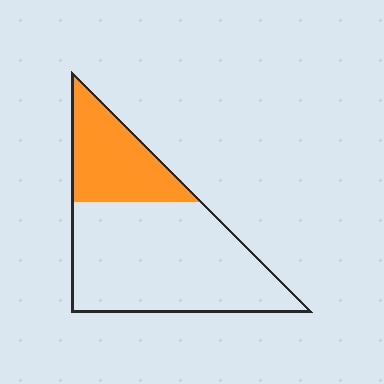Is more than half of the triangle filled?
No.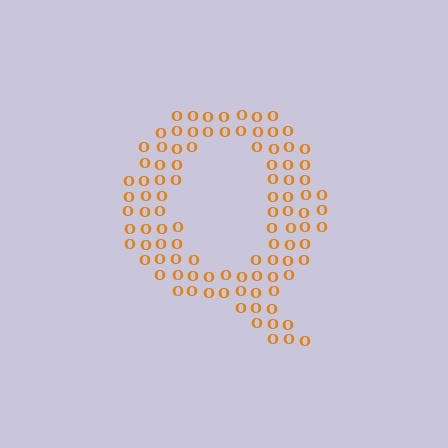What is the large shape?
The large shape is the letter Q.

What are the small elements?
The small elements are letter O's.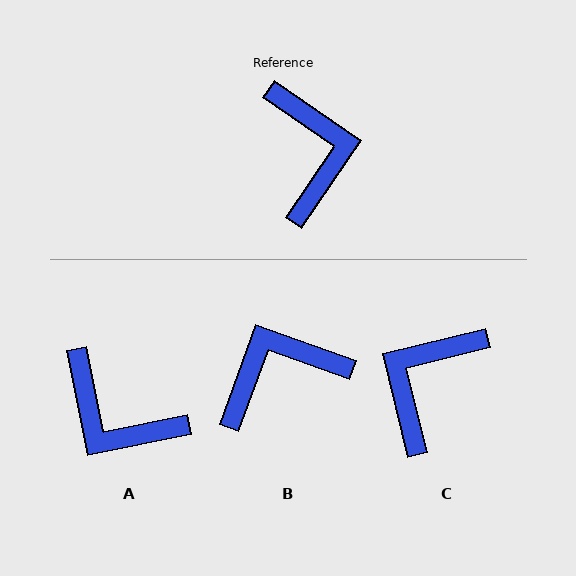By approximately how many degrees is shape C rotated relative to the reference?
Approximately 138 degrees counter-clockwise.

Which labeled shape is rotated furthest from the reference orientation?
C, about 138 degrees away.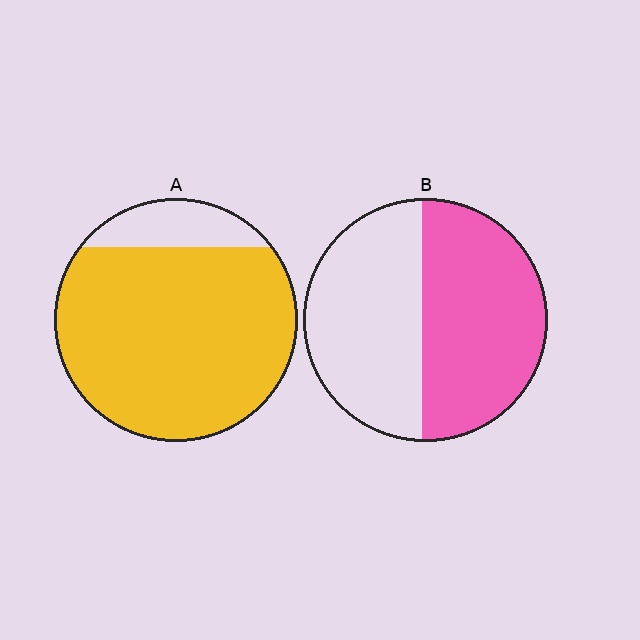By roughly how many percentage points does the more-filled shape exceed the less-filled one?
By roughly 35 percentage points (A over B).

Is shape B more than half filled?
Roughly half.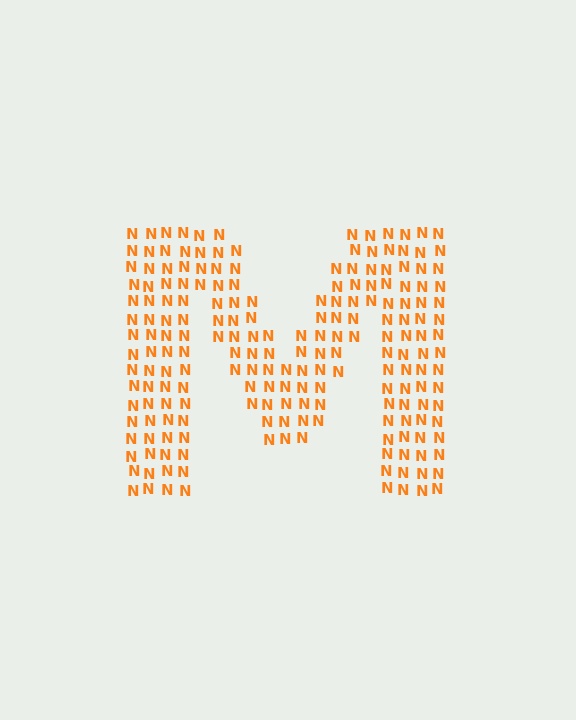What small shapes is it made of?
It is made of small letter N's.